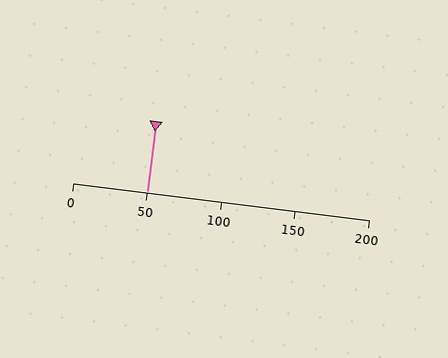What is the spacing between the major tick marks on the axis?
The major ticks are spaced 50 apart.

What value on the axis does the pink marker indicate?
The marker indicates approximately 50.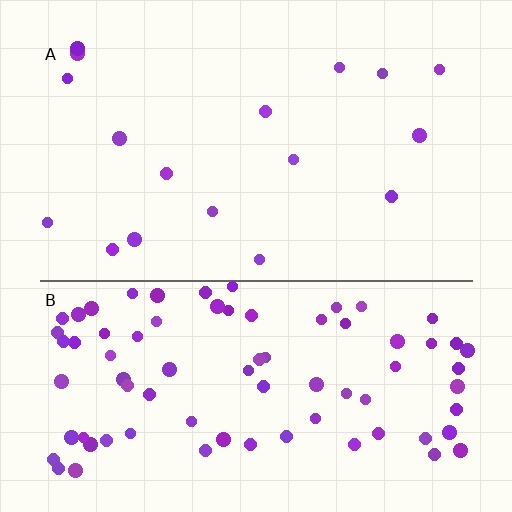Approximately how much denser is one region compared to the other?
Approximately 4.6× — region B over region A.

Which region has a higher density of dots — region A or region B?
B (the bottom).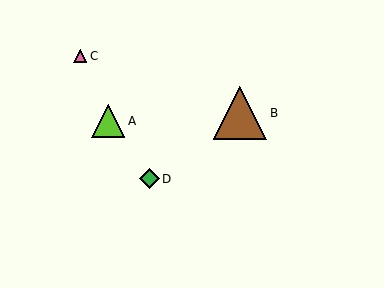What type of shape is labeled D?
Shape D is a green diamond.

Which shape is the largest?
The brown triangle (labeled B) is the largest.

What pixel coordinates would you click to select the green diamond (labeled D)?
Click at (149, 179) to select the green diamond D.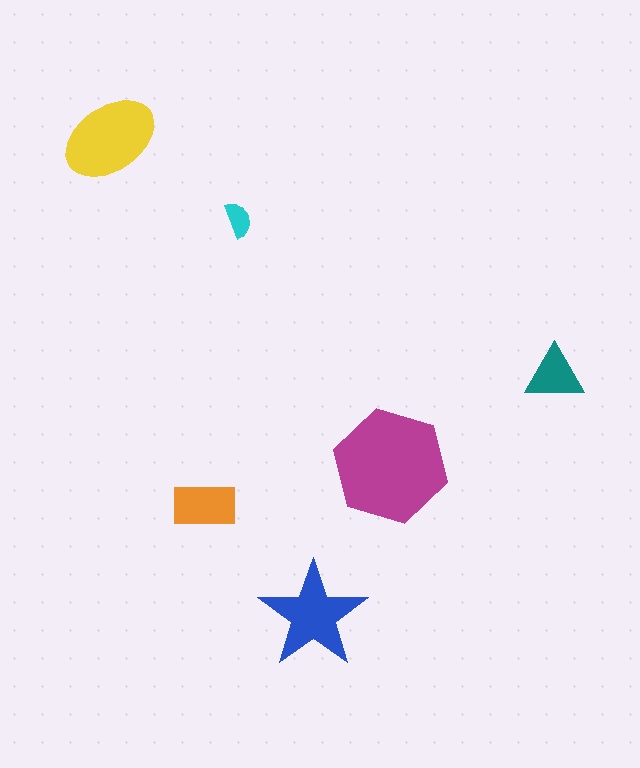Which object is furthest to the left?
The yellow ellipse is leftmost.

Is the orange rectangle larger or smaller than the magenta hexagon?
Smaller.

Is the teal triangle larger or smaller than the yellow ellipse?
Smaller.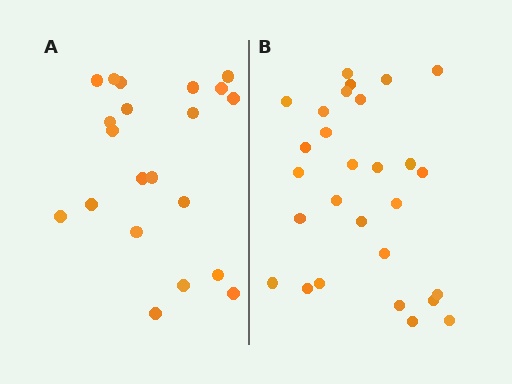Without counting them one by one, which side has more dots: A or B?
Region B (the right region) has more dots.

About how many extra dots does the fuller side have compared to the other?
Region B has roughly 8 or so more dots than region A.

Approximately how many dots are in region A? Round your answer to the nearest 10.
About 20 dots. (The exact count is 21, which rounds to 20.)